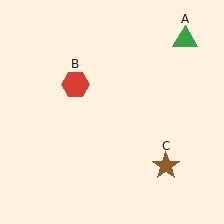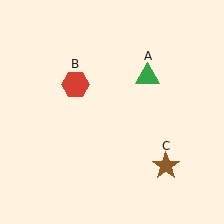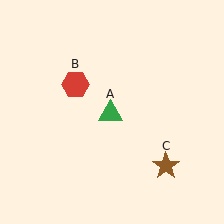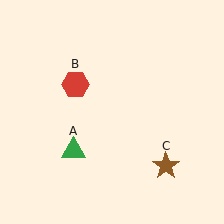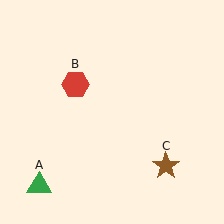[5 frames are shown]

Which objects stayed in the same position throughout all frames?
Red hexagon (object B) and brown star (object C) remained stationary.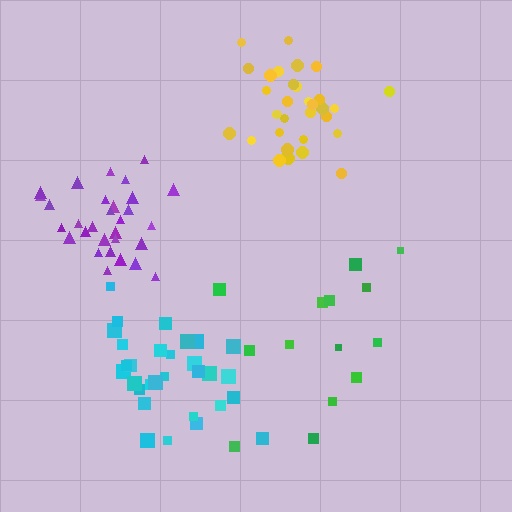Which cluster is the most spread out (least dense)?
Green.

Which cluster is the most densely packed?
Yellow.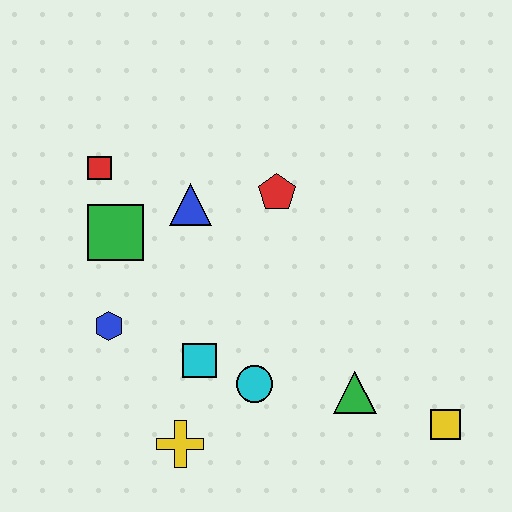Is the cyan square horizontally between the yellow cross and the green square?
No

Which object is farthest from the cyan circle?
The red square is farthest from the cyan circle.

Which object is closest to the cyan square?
The cyan circle is closest to the cyan square.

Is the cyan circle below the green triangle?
No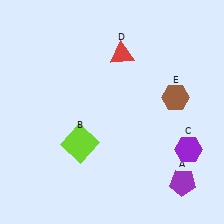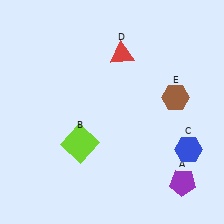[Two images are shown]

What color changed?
The hexagon (C) changed from purple in Image 1 to blue in Image 2.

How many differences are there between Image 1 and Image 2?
There is 1 difference between the two images.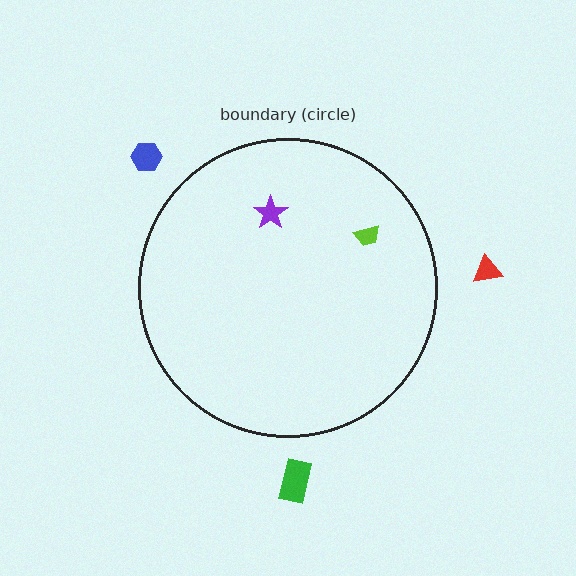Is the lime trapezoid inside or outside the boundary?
Inside.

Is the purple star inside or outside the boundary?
Inside.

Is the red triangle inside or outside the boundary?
Outside.